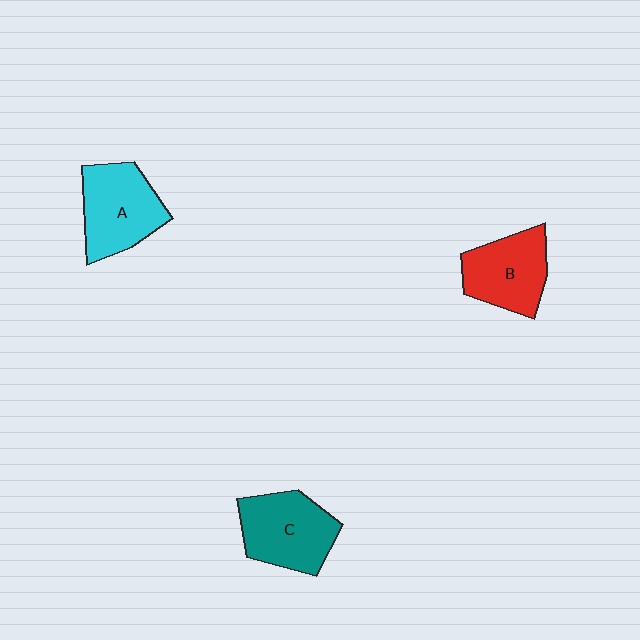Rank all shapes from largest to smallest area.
From largest to smallest: A (cyan), C (teal), B (red).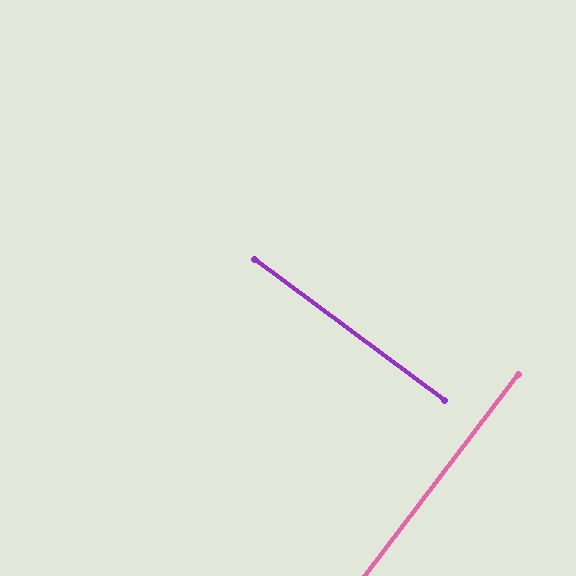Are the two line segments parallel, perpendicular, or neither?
Perpendicular — they meet at approximately 89°.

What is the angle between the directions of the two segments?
Approximately 89 degrees.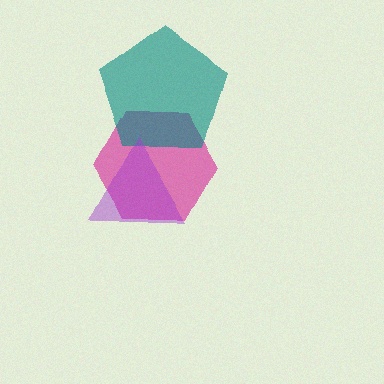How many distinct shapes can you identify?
There are 3 distinct shapes: a magenta hexagon, a teal pentagon, a purple triangle.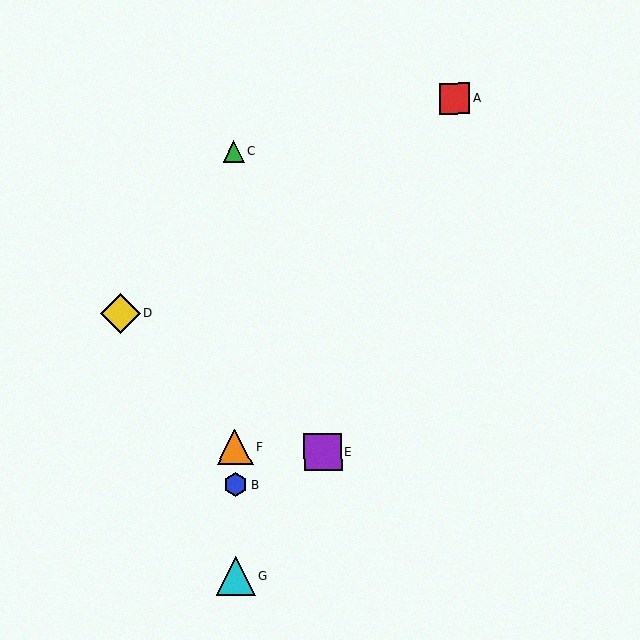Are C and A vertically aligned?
No, C is at x≈234 and A is at x≈455.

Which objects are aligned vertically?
Objects B, C, F, G are aligned vertically.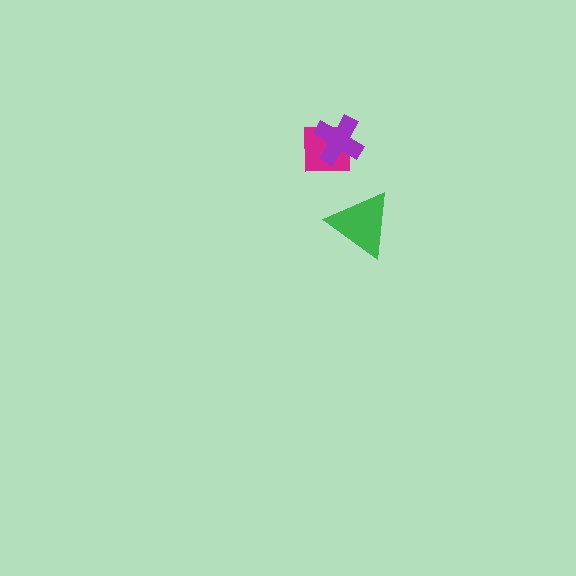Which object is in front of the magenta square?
The purple cross is in front of the magenta square.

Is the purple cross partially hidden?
No, no other shape covers it.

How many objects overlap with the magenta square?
1 object overlaps with the magenta square.